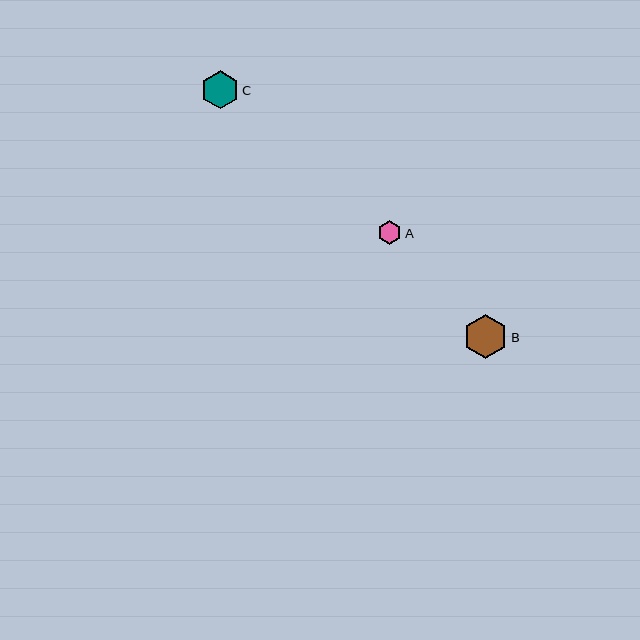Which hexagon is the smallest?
Hexagon A is the smallest with a size of approximately 24 pixels.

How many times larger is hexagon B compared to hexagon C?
Hexagon B is approximately 1.2 times the size of hexagon C.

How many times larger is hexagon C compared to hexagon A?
Hexagon C is approximately 1.6 times the size of hexagon A.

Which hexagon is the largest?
Hexagon B is the largest with a size of approximately 44 pixels.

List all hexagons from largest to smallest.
From largest to smallest: B, C, A.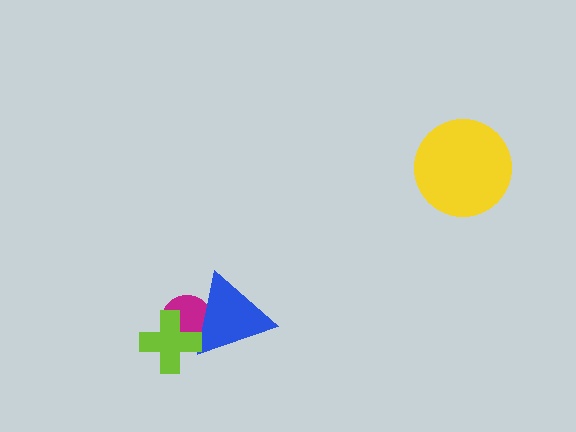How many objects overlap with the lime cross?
2 objects overlap with the lime cross.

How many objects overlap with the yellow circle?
0 objects overlap with the yellow circle.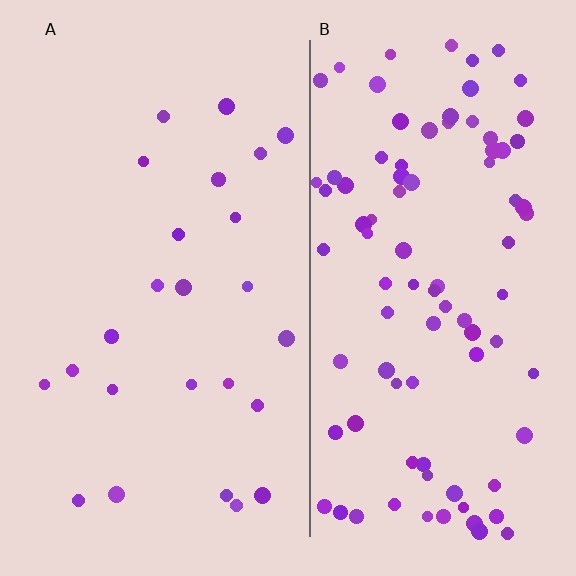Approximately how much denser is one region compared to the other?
Approximately 3.7× — region B over region A.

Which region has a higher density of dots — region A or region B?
B (the right).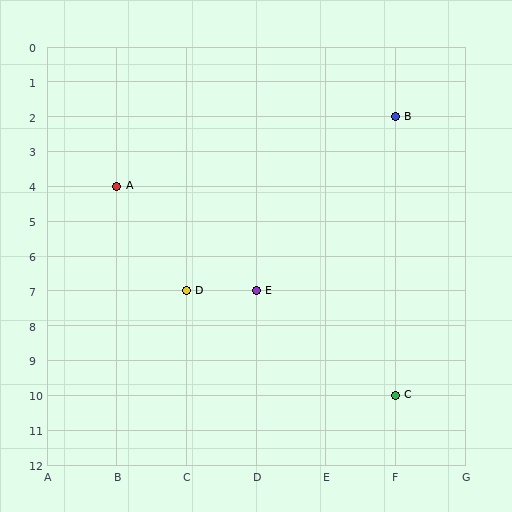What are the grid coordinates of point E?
Point E is at grid coordinates (D, 7).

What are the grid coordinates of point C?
Point C is at grid coordinates (F, 10).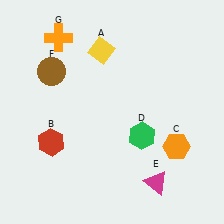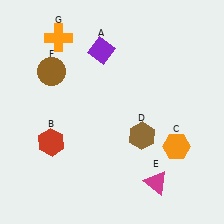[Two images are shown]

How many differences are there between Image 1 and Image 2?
There are 2 differences between the two images.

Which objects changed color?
A changed from yellow to purple. D changed from green to brown.